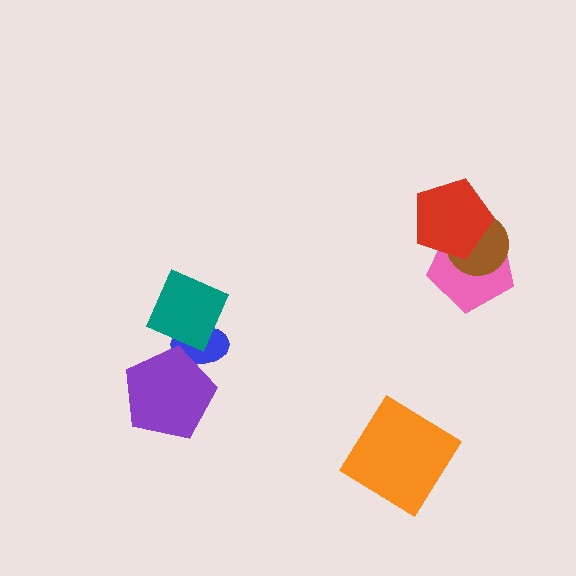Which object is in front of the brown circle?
The red pentagon is in front of the brown circle.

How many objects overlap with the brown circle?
2 objects overlap with the brown circle.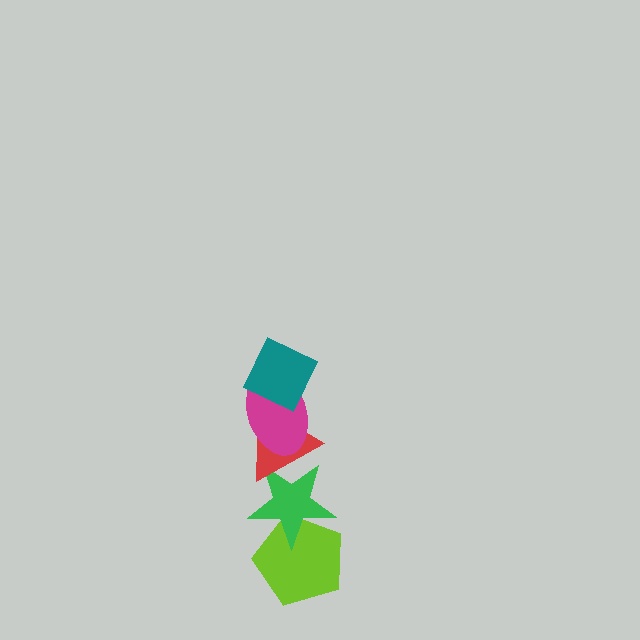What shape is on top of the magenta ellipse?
The teal diamond is on top of the magenta ellipse.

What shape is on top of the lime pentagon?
The green star is on top of the lime pentagon.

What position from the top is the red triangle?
The red triangle is 3rd from the top.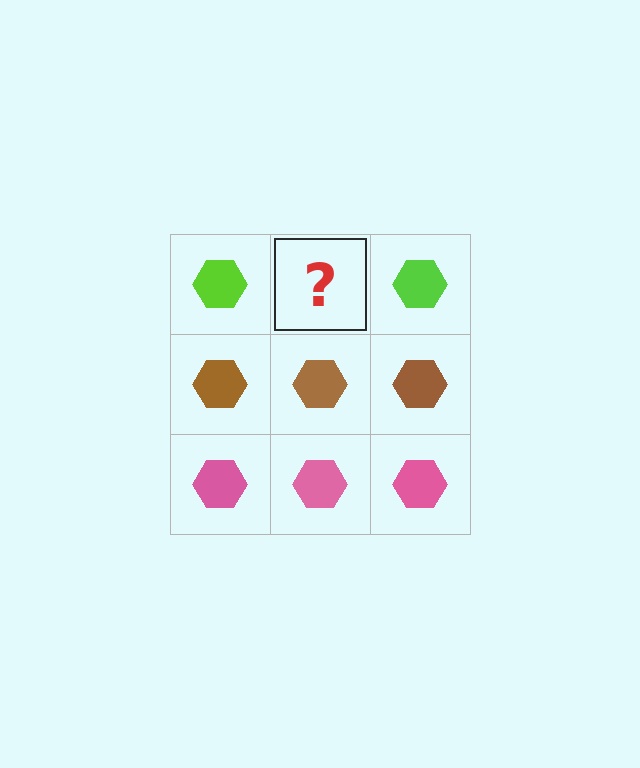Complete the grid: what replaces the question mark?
The question mark should be replaced with a lime hexagon.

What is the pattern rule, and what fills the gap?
The rule is that each row has a consistent color. The gap should be filled with a lime hexagon.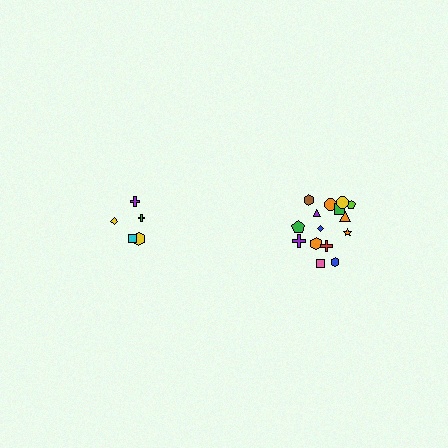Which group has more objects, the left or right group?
The right group.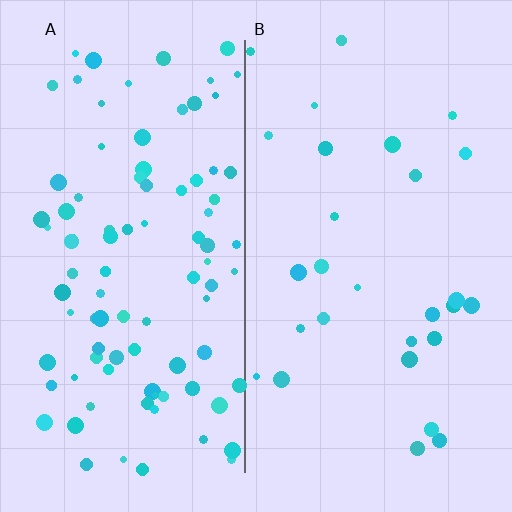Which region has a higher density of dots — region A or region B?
A (the left).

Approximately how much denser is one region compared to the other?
Approximately 3.3× — region A over region B.